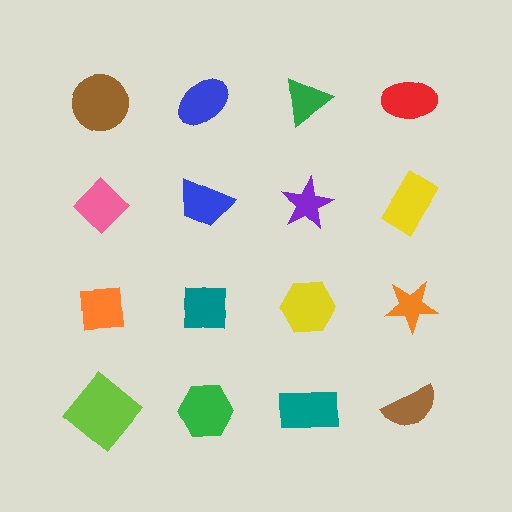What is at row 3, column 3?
A yellow hexagon.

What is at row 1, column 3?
A green triangle.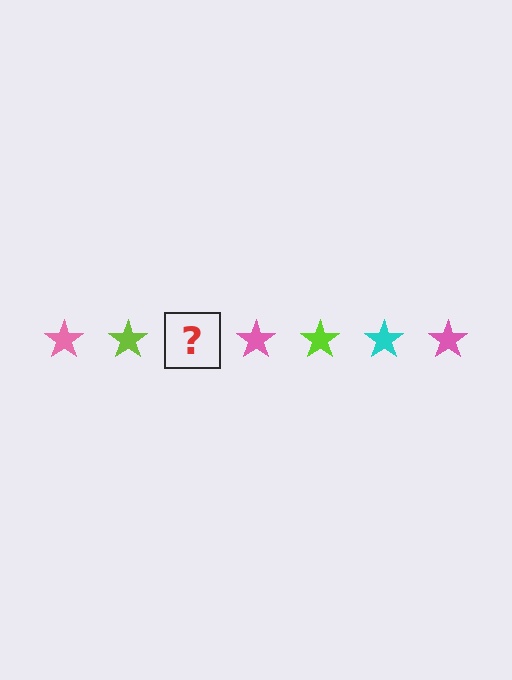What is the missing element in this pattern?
The missing element is a cyan star.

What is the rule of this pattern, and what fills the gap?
The rule is that the pattern cycles through pink, lime, cyan stars. The gap should be filled with a cyan star.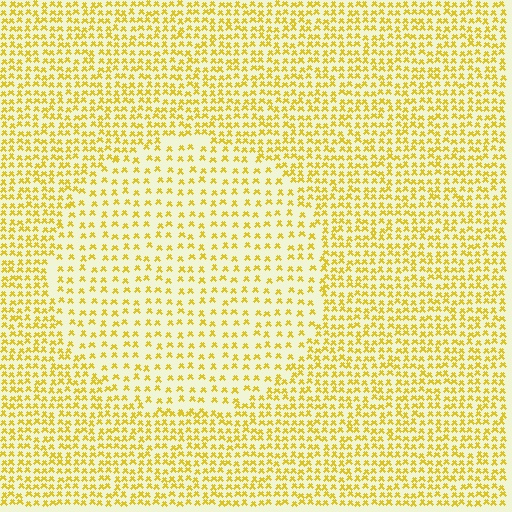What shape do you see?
I see a circle.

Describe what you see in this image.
The image contains small yellow elements arranged at two different densities. A circle-shaped region is visible where the elements are less densely packed than the surrounding area.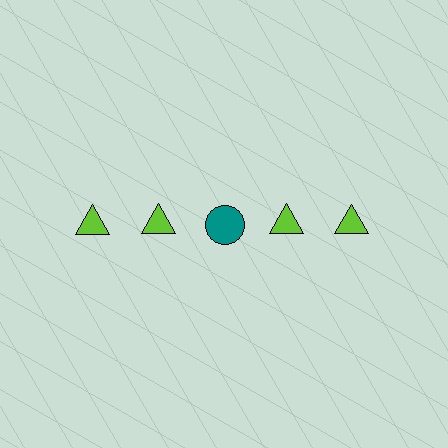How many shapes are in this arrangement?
There are 5 shapes arranged in a grid pattern.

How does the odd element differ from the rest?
It differs in both color (teal instead of lime) and shape (circle instead of triangle).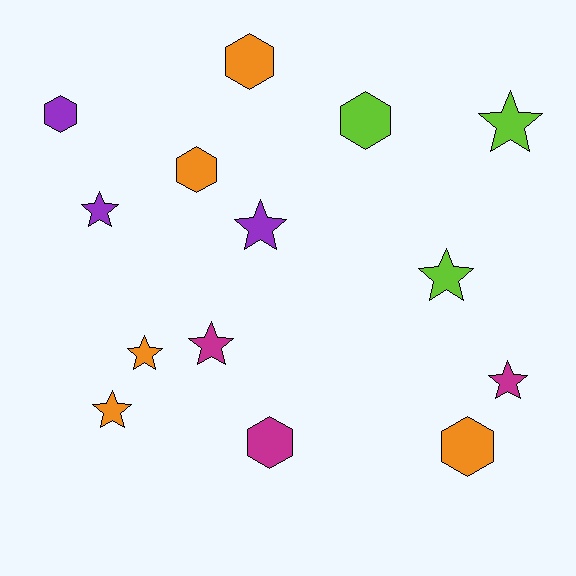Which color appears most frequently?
Orange, with 5 objects.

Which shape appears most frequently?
Star, with 8 objects.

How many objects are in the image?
There are 14 objects.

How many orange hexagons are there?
There are 3 orange hexagons.